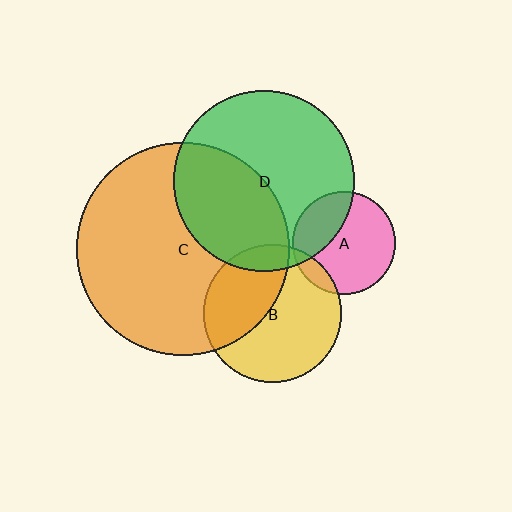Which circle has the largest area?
Circle C (orange).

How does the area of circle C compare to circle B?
Approximately 2.4 times.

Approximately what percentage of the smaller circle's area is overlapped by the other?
Approximately 40%.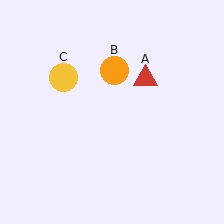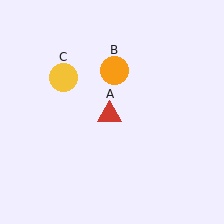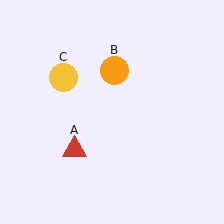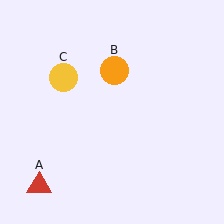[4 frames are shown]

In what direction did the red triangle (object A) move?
The red triangle (object A) moved down and to the left.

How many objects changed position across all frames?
1 object changed position: red triangle (object A).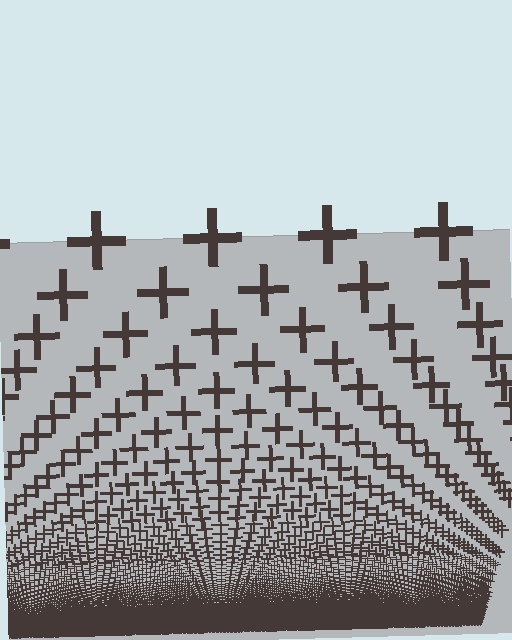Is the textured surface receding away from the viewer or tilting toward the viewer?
The surface appears to tilt toward the viewer. Texture elements get larger and sparser toward the top.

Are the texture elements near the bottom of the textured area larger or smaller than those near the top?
Smaller. The gradient is inverted — elements near the bottom are smaller and denser.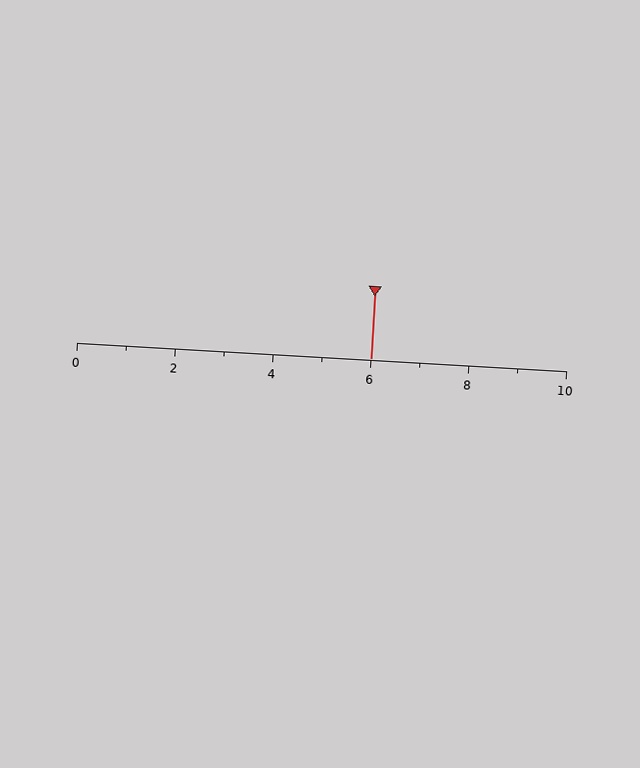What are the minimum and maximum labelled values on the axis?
The axis runs from 0 to 10.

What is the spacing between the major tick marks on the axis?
The major ticks are spaced 2 apart.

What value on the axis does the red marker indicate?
The marker indicates approximately 6.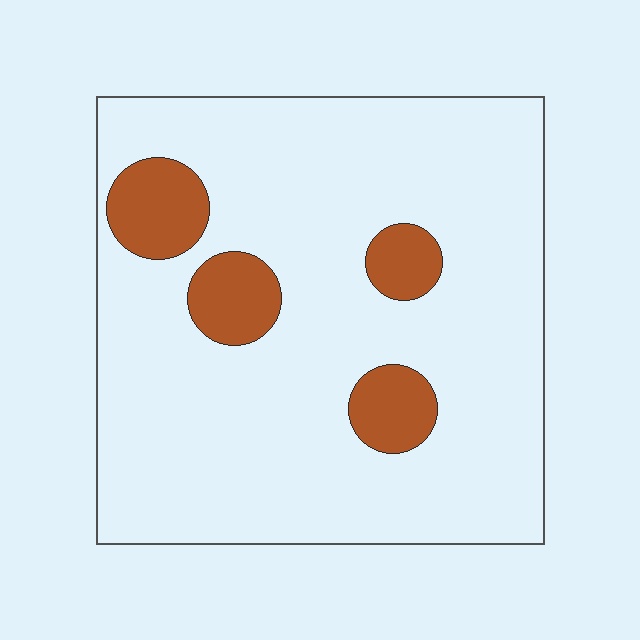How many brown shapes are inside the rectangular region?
4.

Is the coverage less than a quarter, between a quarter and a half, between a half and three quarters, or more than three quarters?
Less than a quarter.